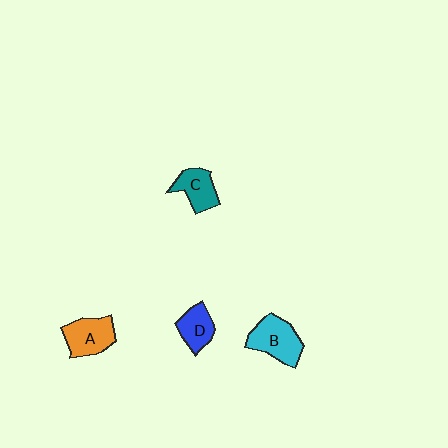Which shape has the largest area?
Shape B (cyan).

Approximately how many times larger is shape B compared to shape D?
Approximately 1.5 times.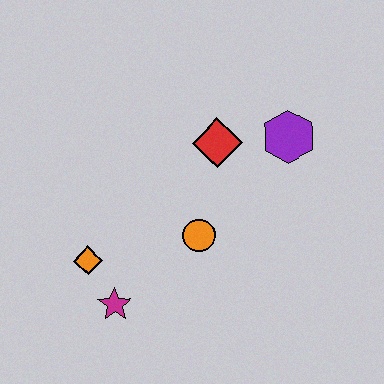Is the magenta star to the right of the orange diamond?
Yes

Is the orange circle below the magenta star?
No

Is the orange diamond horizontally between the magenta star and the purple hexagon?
No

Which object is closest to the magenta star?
The orange diamond is closest to the magenta star.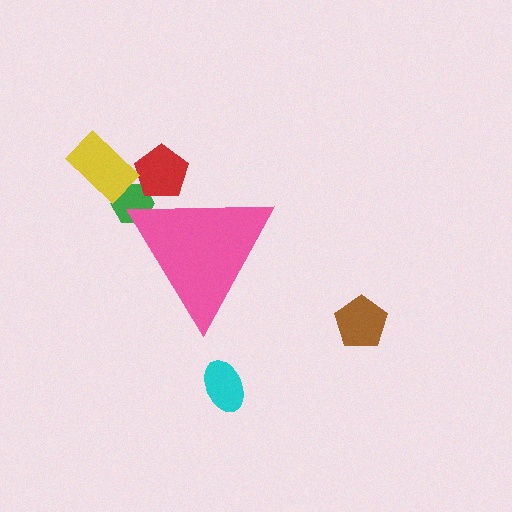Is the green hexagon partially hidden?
Yes, the green hexagon is partially hidden behind the pink triangle.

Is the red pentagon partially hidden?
Yes, the red pentagon is partially hidden behind the pink triangle.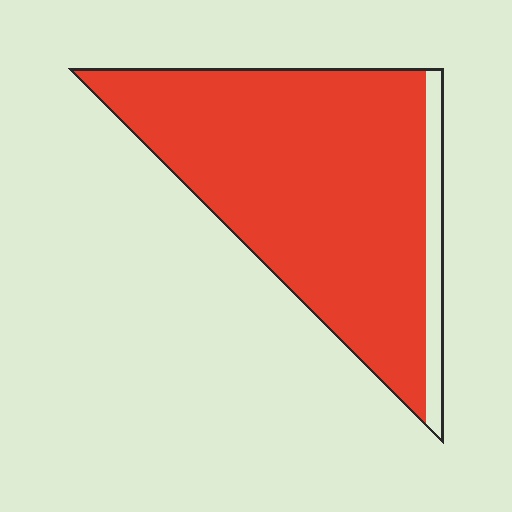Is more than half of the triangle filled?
Yes.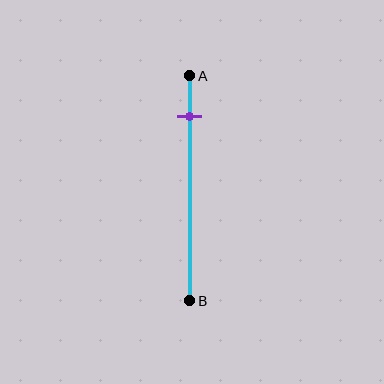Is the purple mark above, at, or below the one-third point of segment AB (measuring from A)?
The purple mark is above the one-third point of segment AB.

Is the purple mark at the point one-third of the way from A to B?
No, the mark is at about 20% from A, not at the 33% one-third point.